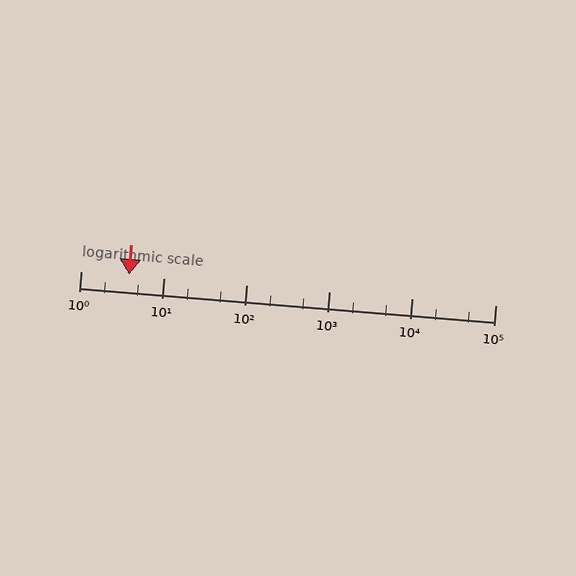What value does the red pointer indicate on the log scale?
The pointer indicates approximately 3.8.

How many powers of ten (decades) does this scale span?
The scale spans 5 decades, from 1 to 100000.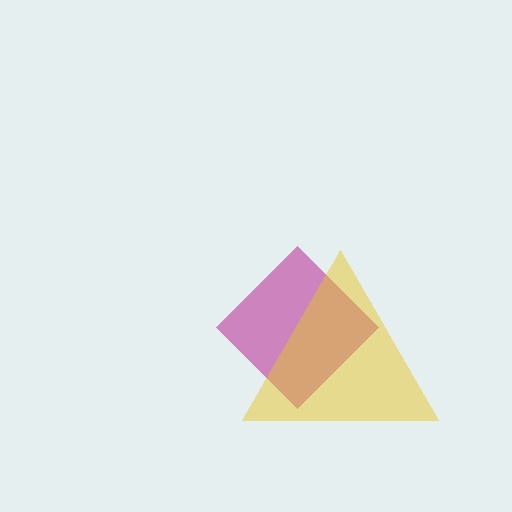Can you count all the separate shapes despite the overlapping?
Yes, there are 2 separate shapes.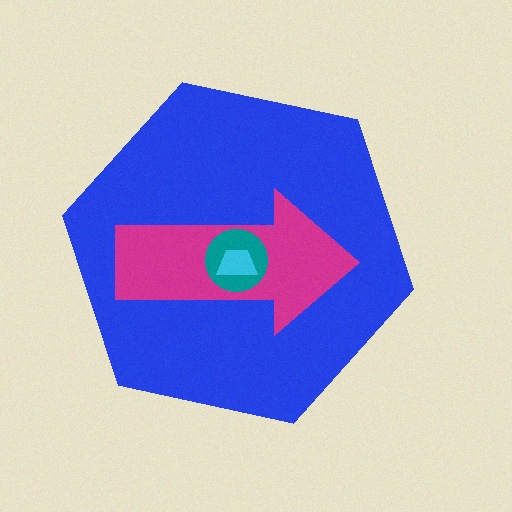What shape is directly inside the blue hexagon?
The magenta arrow.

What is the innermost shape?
The cyan trapezoid.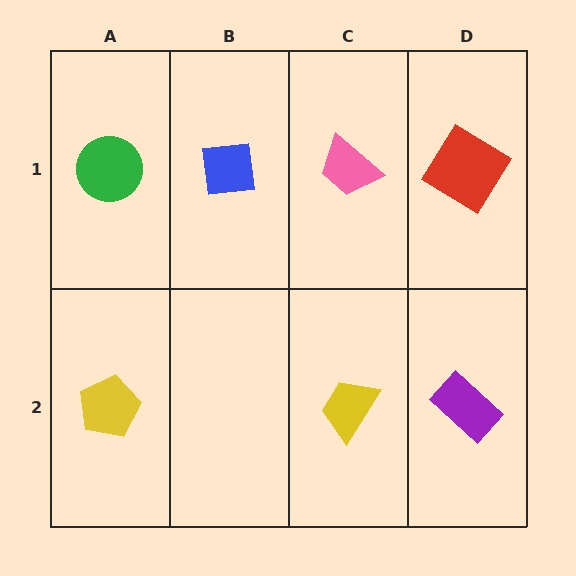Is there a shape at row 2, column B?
No, that cell is empty.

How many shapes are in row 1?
4 shapes.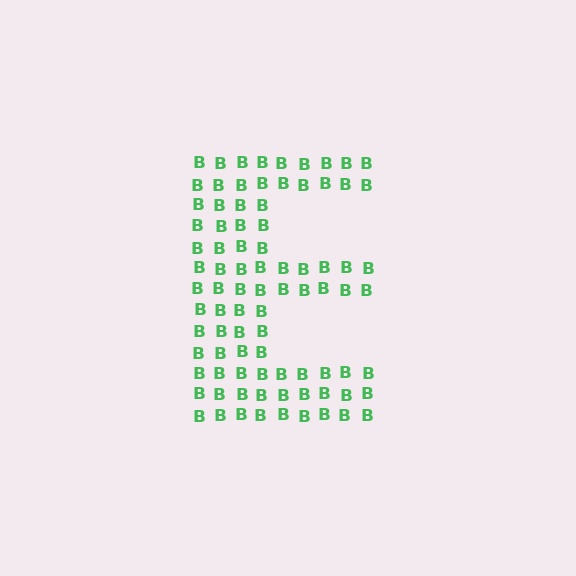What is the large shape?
The large shape is the letter E.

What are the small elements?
The small elements are letter B's.